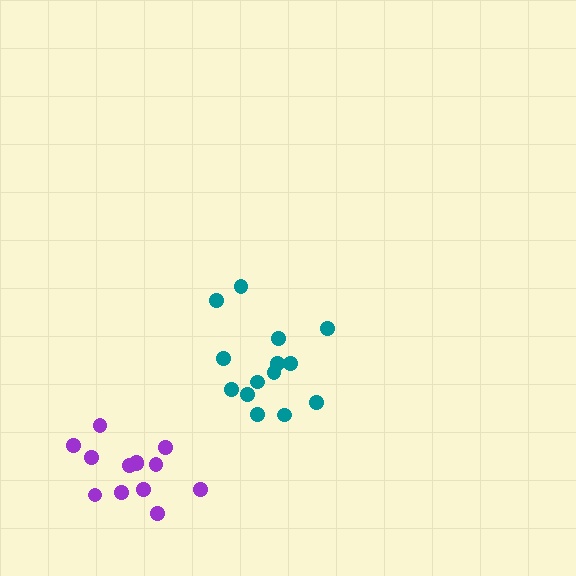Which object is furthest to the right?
The teal cluster is rightmost.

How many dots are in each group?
Group 1: 14 dots, Group 2: 13 dots (27 total).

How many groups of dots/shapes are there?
There are 2 groups.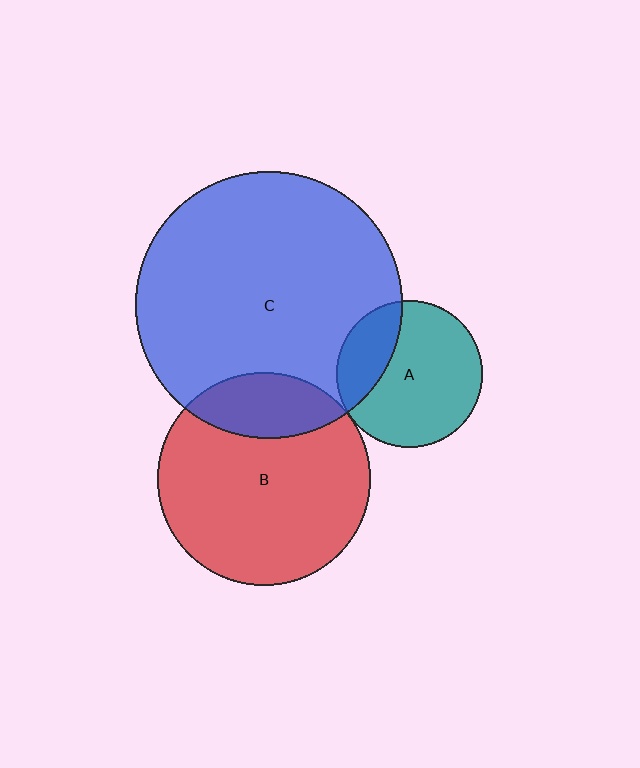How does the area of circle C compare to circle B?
Approximately 1.6 times.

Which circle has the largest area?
Circle C (blue).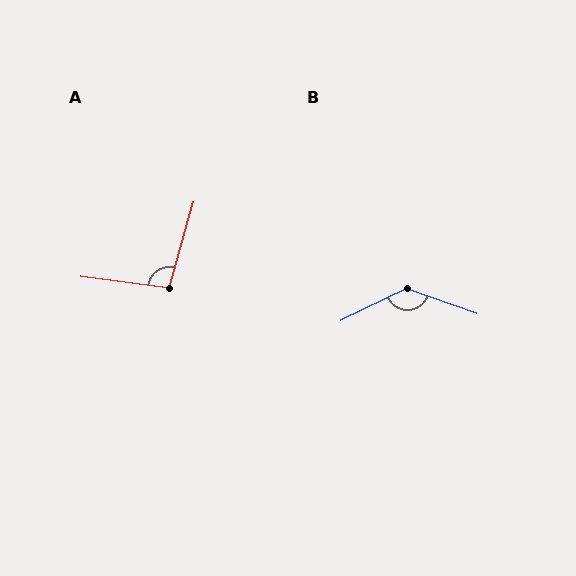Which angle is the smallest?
A, at approximately 98 degrees.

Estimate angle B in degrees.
Approximately 134 degrees.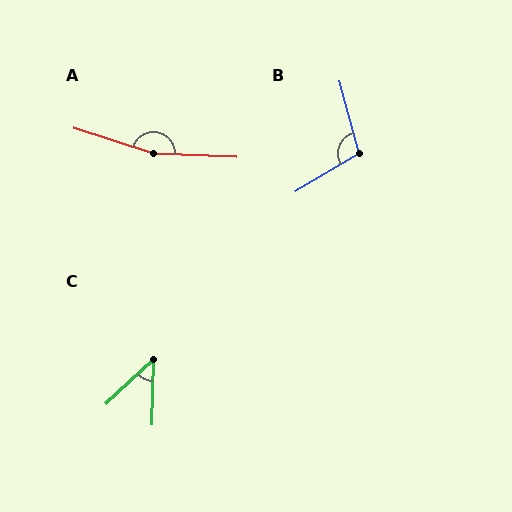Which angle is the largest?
A, at approximately 165 degrees.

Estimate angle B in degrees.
Approximately 105 degrees.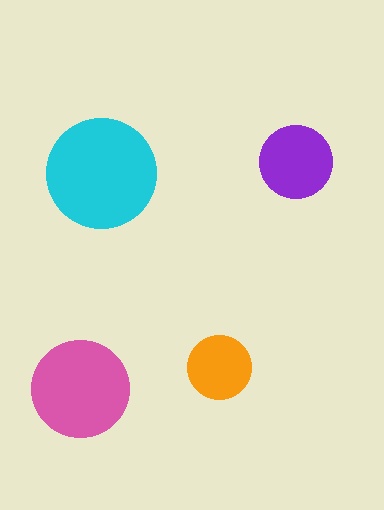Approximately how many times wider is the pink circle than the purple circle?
About 1.5 times wider.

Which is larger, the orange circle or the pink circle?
The pink one.